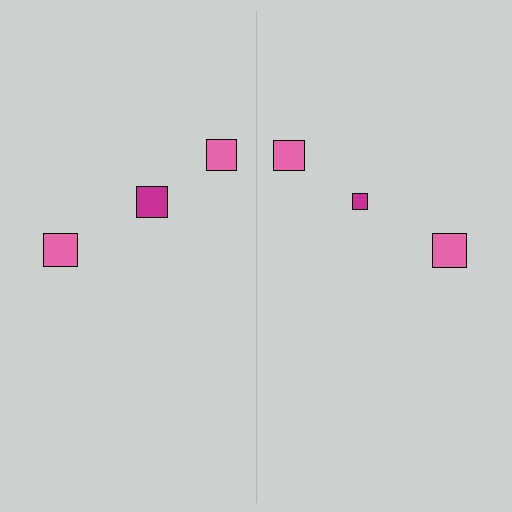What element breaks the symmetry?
The magenta square on the right side has a different size than its mirror counterpart.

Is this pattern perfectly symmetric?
No, the pattern is not perfectly symmetric. The magenta square on the right side has a different size than its mirror counterpart.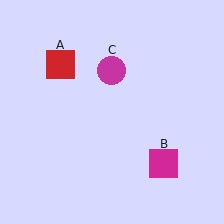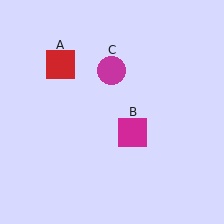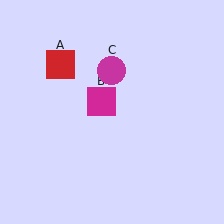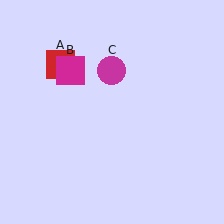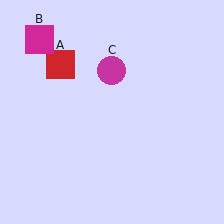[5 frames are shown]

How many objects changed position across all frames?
1 object changed position: magenta square (object B).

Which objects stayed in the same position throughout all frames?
Red square (object A) and magenta circle (object C) remained stationary.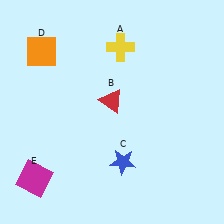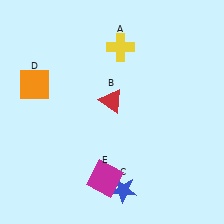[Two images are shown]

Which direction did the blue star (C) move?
The blue star (C) moved down.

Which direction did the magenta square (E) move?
The magenta square (E) moved right.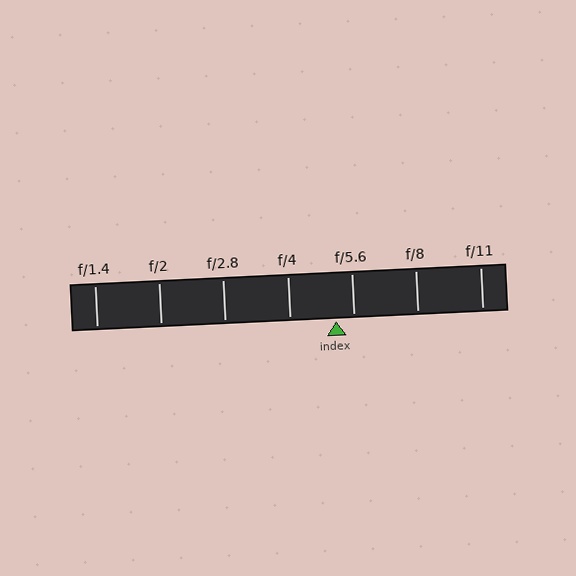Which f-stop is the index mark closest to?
The index mark is closest to f/5.6.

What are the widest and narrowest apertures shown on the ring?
The widest aperture shown is f/1.4 and the narrowest is f/11.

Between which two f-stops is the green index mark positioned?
The index mark is between f/4 and f/5.6.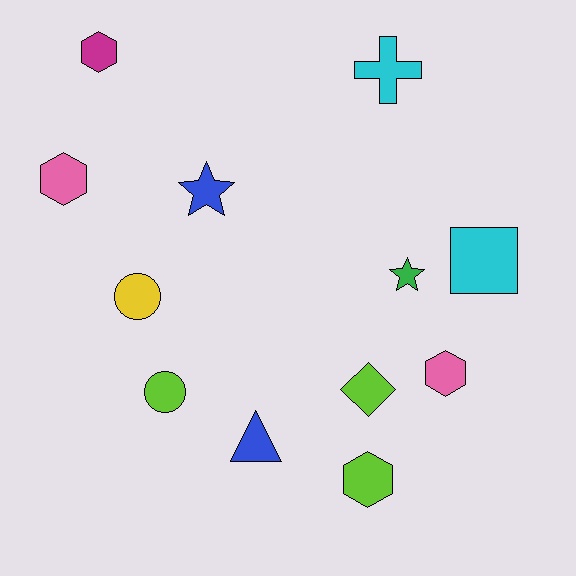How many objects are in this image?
There are 12 objects.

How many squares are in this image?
There is 1 square.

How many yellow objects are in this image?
There is 1 yellow object.